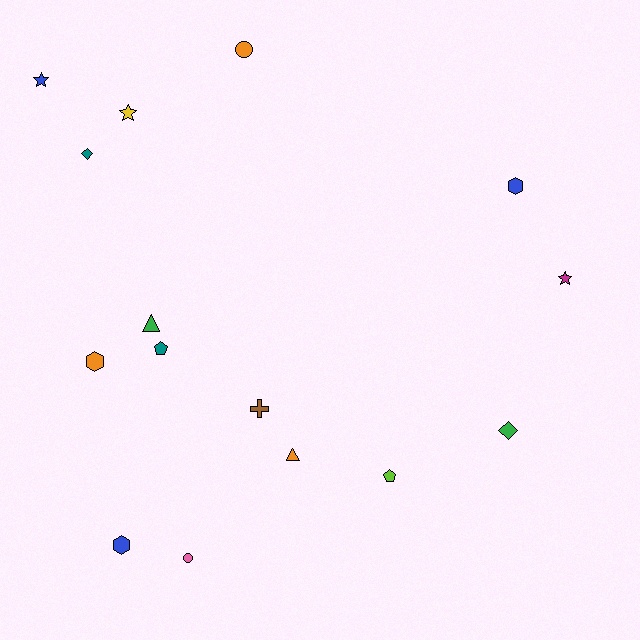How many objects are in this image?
There are 15 objects.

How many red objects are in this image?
There are no red objects.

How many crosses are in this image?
There is 1 cross.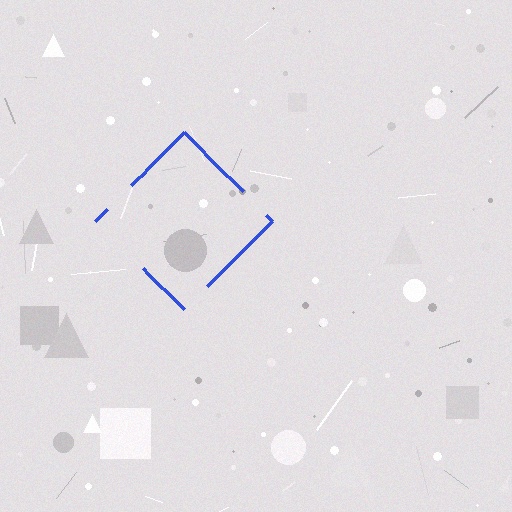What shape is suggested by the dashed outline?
The dashed outline suggests a diamond.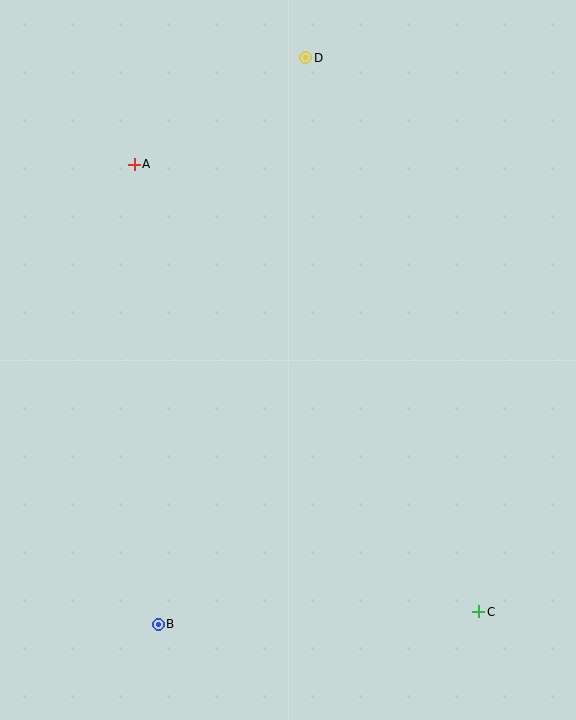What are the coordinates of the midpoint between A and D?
The midpoint between A and D is at (220, 111).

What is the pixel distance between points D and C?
The distance between D and C is 580 pixels.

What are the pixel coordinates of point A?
Point A is at (134, 164).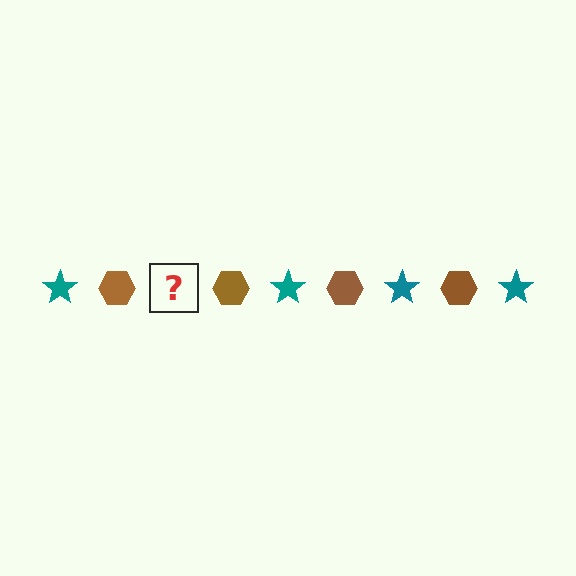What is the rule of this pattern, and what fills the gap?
The rule is that the pattern alternates between teal star and brown hexagon. The gap should be filled with a teal star.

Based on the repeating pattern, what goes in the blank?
The blank should be a teal star.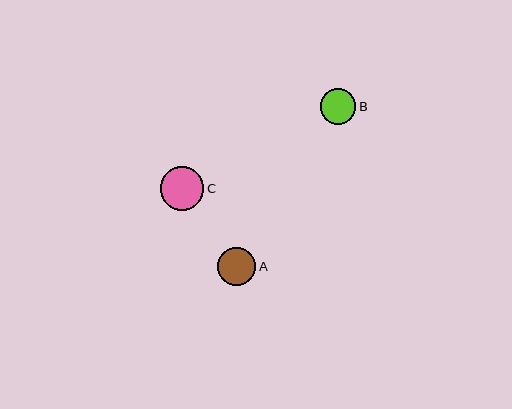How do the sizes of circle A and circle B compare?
Circle A and circle B are approximately the same size.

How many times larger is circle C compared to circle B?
Circle C is approximately 1.2 times the size of circle B.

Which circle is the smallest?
Circle B is the smallest with a size of approximately 35 pixels.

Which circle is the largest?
Circle C is the largest with a size of approximately 43 pixels.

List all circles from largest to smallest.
From largest to smallest: C, A, B.